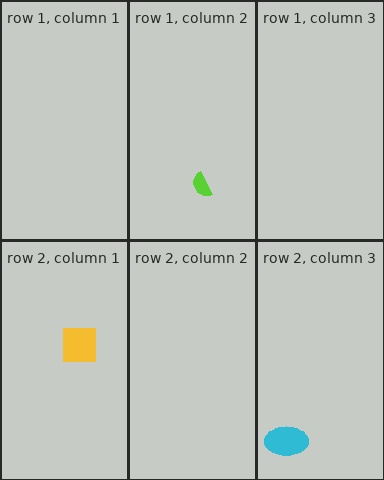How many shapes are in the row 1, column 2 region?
1.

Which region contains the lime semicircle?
The row 1, column 2 region.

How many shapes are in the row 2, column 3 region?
1.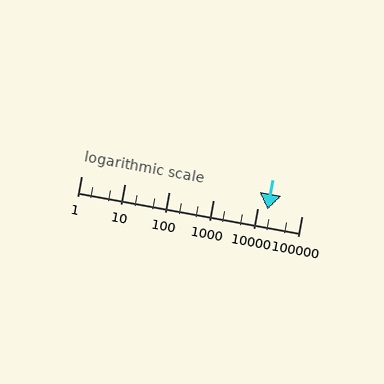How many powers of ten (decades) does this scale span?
The scale spans 5 decades, from 1 to 100000.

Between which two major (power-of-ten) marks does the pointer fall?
The pointer is between 10000 and 100000.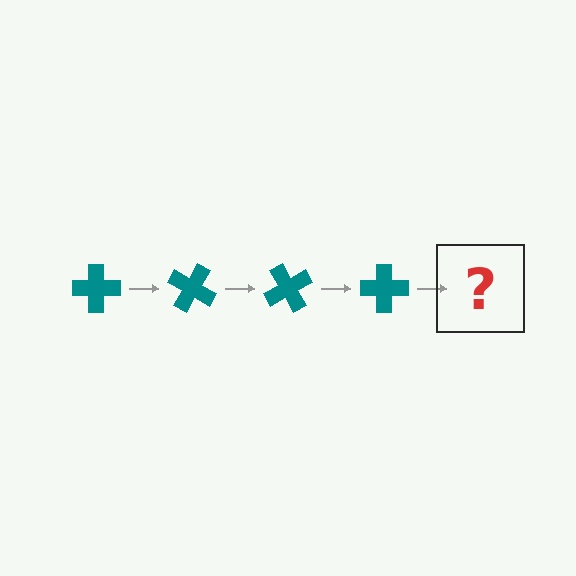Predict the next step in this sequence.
The next step is a teal cross rotated 120 degrees.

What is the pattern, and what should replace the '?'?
The pattern is that the cross rotates 30 degrees each step. The '?' should be a teal cross rotated 120 degrees.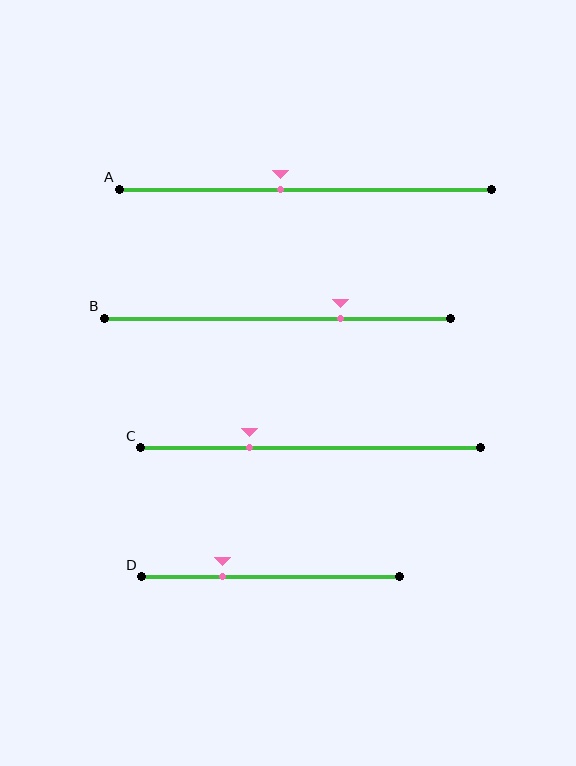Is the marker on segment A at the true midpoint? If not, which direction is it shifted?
No, the marker on segment A is shifted to the left by about 7% of the segment length.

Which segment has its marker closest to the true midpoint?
Segment A has its marker closest to the true midpoint.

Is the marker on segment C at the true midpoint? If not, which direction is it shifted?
No, the marker on segment C is shifted to the left by about 18% of the segment length.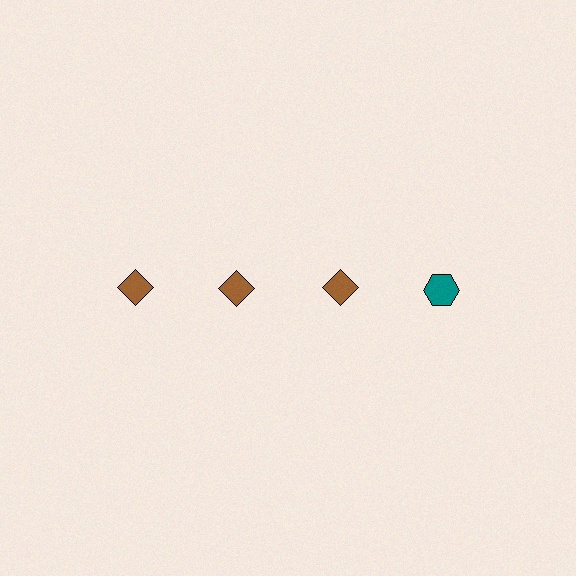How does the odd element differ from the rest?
It differs in both color (teal instead of brown) and shape (hexagon instead of diamond).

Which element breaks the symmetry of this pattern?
The teal hexagon in the top row, second from right column breaks the symmetry. All other shapes are brown diamonds.